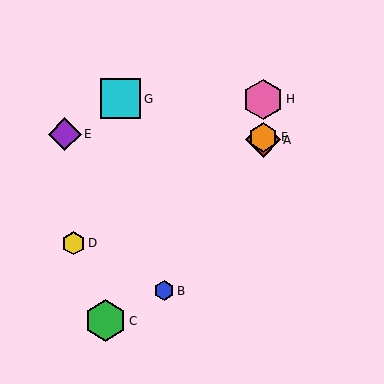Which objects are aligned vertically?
Objects A, F, H are aligned vertically.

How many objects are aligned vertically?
3 objects (A, F, H) are aligned vertically.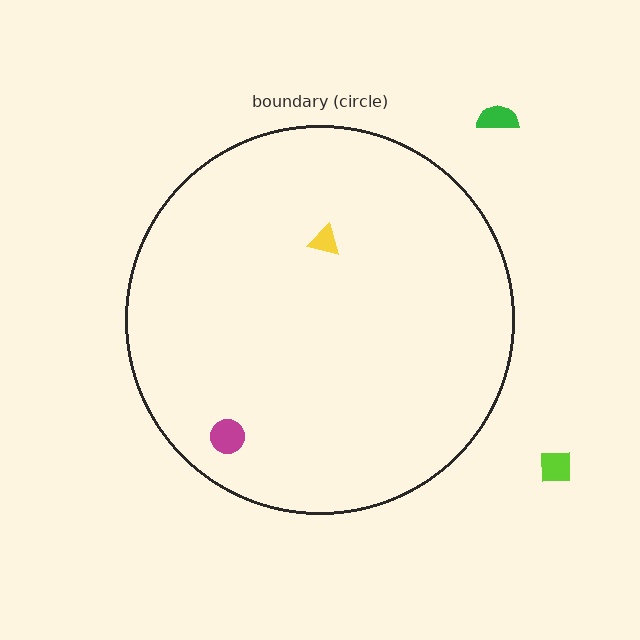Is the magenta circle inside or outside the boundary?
Inside.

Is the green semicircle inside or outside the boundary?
Outside.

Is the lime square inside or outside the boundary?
Outside.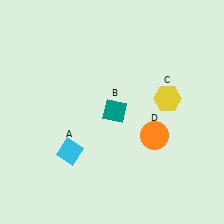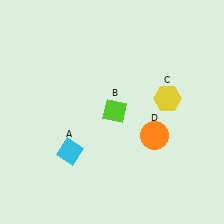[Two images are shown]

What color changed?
The diamond (B) changed from teal in Image 1 to lime in Image 2.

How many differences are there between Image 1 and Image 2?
There is 1 difference between the two images.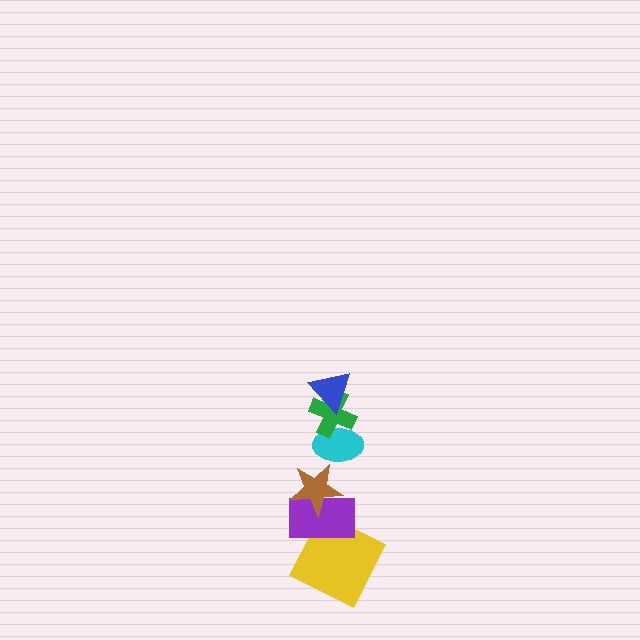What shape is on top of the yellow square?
The purple rectangle is on top of the yellow square.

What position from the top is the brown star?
The brown star is 4th from the top.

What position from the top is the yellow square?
The yellow square is 6th from the top.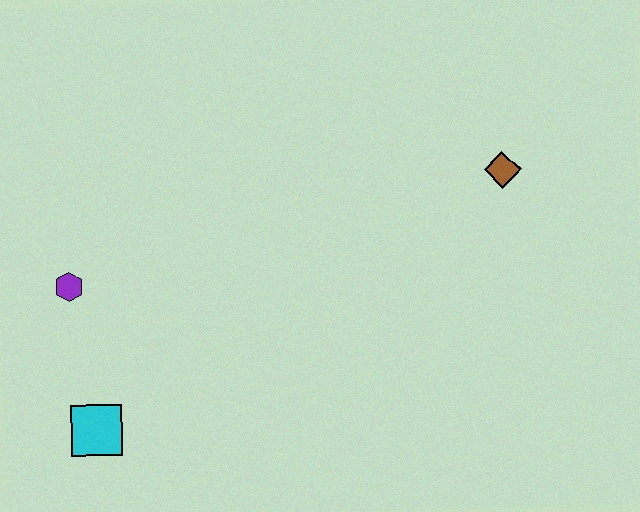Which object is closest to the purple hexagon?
The cyan square is closest to the purple hexagon.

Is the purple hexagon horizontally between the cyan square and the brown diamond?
No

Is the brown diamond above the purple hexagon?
Yes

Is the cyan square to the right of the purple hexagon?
Yes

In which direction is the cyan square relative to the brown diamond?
The cyan square is to the left of the brown diamond.